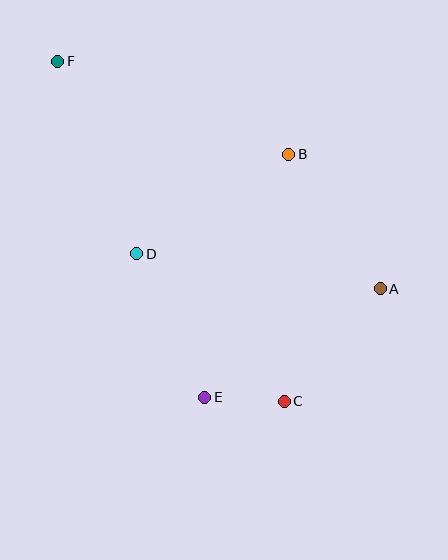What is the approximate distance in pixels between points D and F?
The distance between D and F is approximately 208 pixels.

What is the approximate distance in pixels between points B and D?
The distance between B and D is approximately 182 pixels.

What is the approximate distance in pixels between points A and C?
The distance between A and C is approximately 148 pixels.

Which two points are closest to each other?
Points C and E are closest to each other.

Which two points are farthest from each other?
Points C and F are farthest from each other.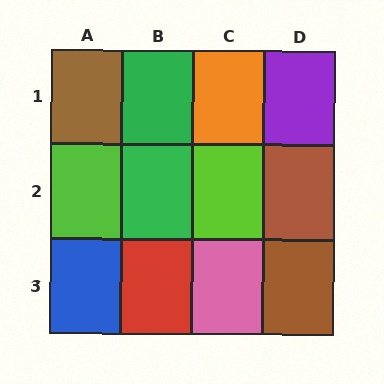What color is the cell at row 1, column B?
Green.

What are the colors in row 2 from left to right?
Lime, green, lime, brown.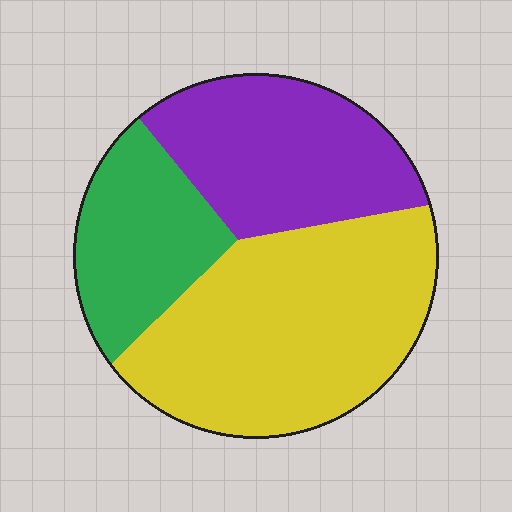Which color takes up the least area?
Green, at roughly 20%.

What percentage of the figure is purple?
Purple covers 30% of the figure.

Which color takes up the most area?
Yellow, at roughly 50%.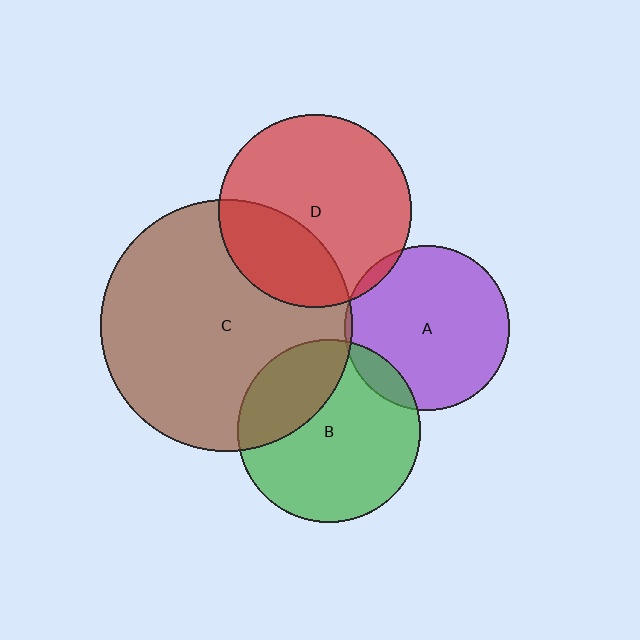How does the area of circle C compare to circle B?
Approximately 1.9 times.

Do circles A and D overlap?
Yes.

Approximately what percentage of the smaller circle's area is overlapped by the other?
Approximately 5%.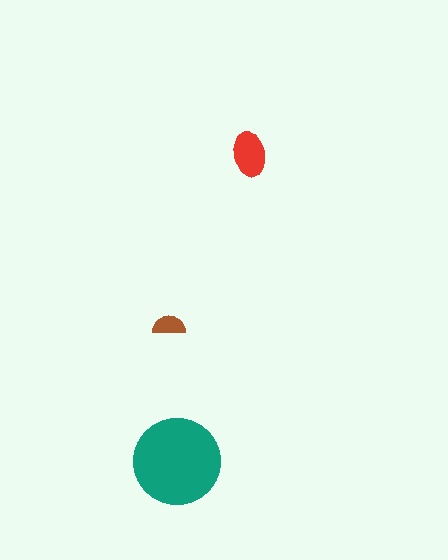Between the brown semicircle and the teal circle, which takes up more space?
The teal circle.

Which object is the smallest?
The brown semicircle.